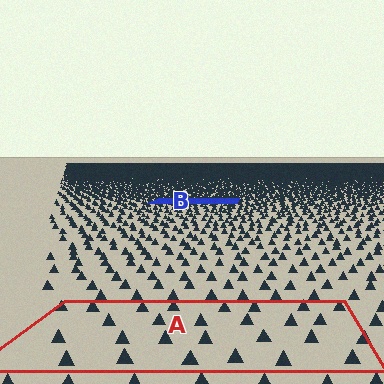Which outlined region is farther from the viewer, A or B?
Region B is farther from the viewer — the texture elements inside it appear smaller and more densely packed.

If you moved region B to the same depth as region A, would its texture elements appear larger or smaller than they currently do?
They would appear larger. At a closer depth, the same texture elements are projected at a bigger on-screen size.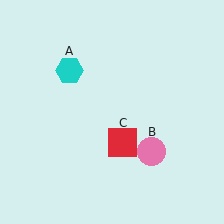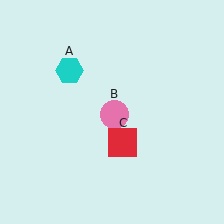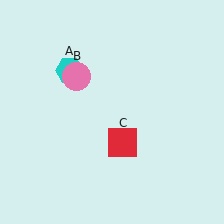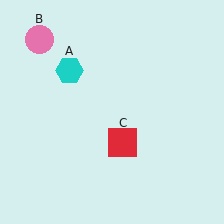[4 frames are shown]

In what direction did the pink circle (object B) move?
The pink circle (object B) moved up and to the left.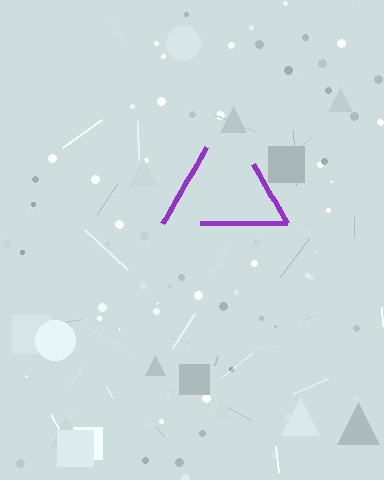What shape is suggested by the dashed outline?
The dashed outline suggests a triangle.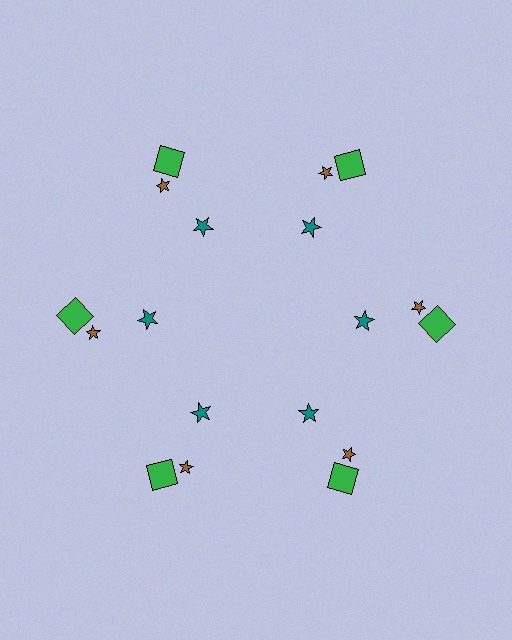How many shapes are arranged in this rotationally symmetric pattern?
There are 18 shapes, arranged in 6 groups of 3.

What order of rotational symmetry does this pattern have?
This pattern has 6-fold rotational symmetry.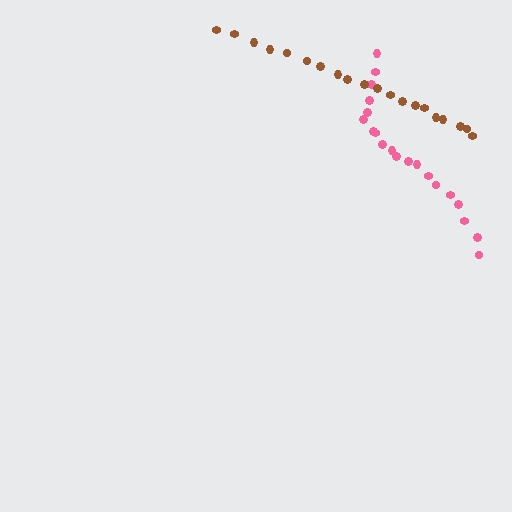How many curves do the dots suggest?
There are 2 distinct paths.